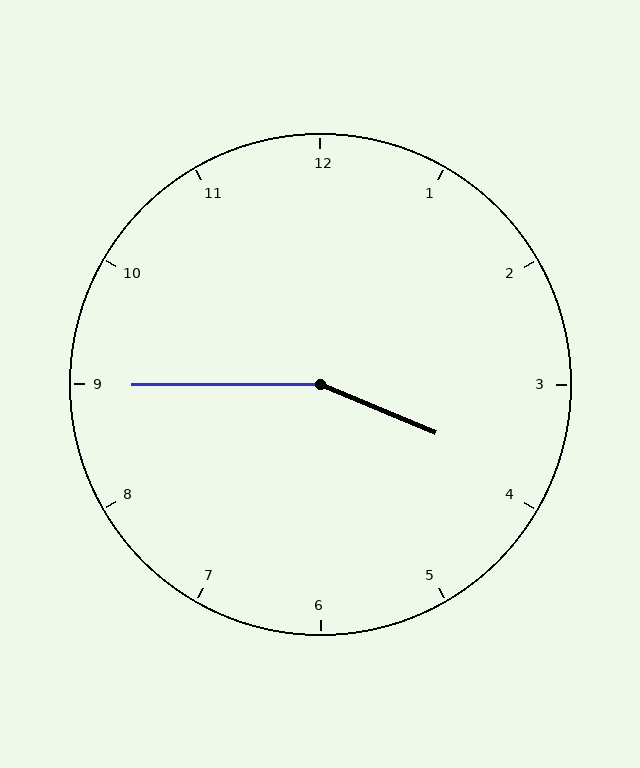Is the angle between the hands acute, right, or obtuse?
It is obtuse.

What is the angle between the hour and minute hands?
Approximately 158 degrees.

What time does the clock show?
3:45.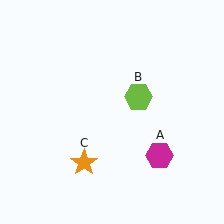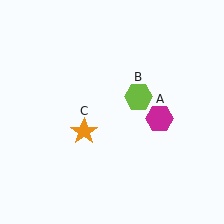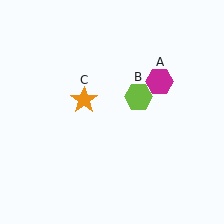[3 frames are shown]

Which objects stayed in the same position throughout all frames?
Lime hexagon (object B) remained stationary.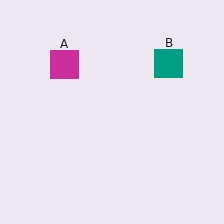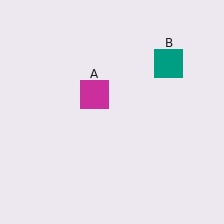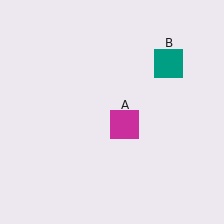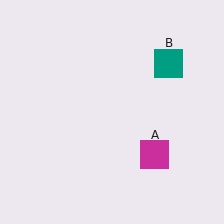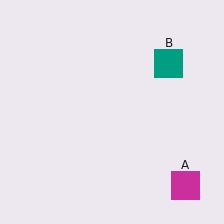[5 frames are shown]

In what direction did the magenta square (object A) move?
The magenta square (object A) moved down and to the right.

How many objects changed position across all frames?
1 object changed position: magenta square (object A).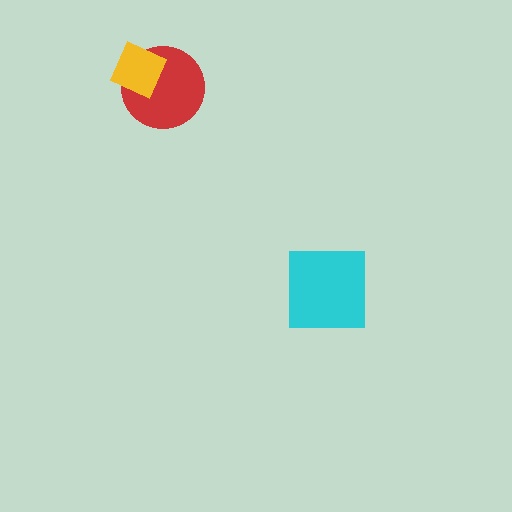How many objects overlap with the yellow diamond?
1 object overlaps with the yellow diamond.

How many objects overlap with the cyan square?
0 objects overlap with the cyan square.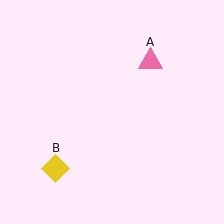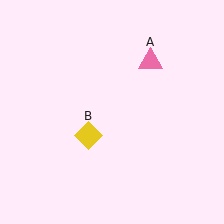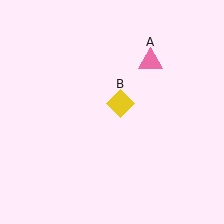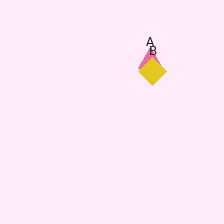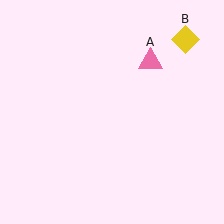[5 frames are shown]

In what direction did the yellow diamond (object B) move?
The yellow diamond (object B) moved up and to the right.